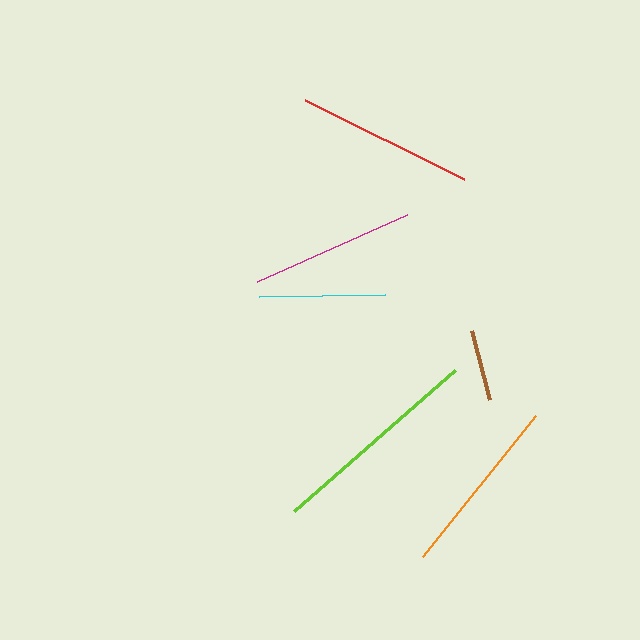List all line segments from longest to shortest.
From longest to shortest: lime, orange, red, magenta, cyan, brown.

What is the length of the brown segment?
The brown segment is approximately 71 pixels long.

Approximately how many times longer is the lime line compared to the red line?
The lime line is approximately 1.2 times the length of the red line.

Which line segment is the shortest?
The brown line is the shortest at approximately 71 pixels.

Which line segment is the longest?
The lime line is the longest at approximately 215 pixels.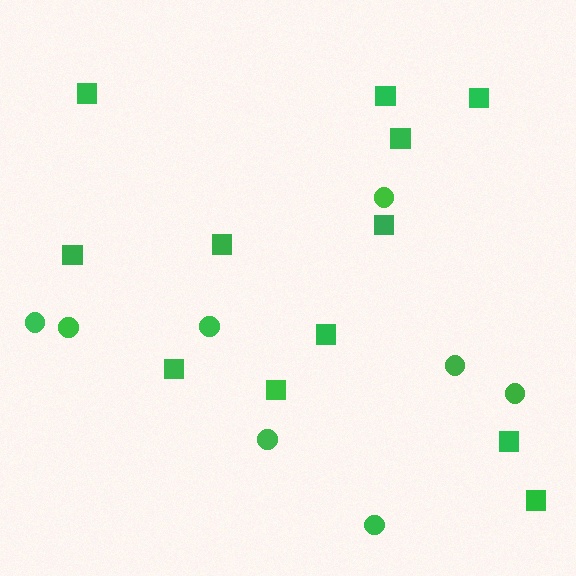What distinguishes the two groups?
There are 2 groups: one group of circles (8) and one group of squares (12).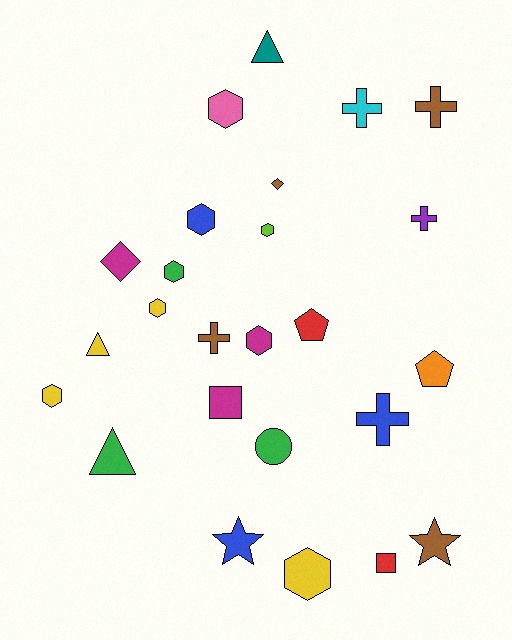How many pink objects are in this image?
There is 1 pink object.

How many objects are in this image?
There are 25 objects.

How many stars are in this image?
There are 2 stars.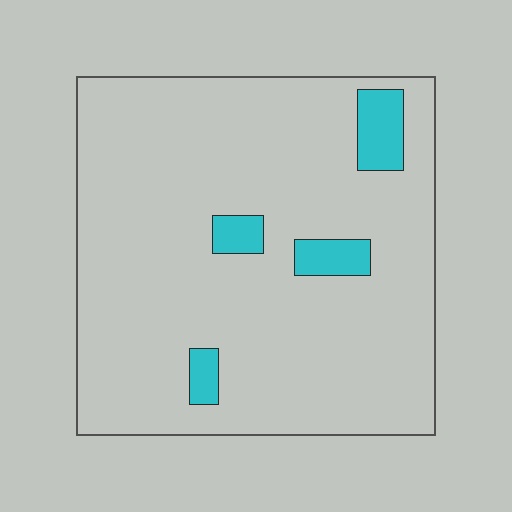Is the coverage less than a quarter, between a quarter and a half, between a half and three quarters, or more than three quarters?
Less than a quarter.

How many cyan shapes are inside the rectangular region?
4.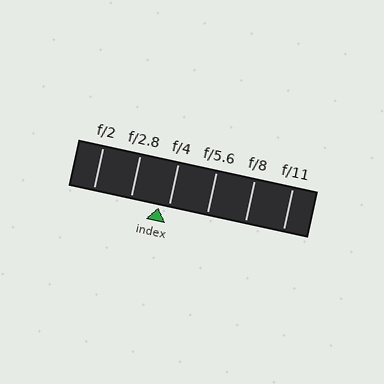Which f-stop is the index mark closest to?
The index mark is closest to f/4.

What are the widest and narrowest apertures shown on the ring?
The widest aperture shown is f/2 and the narrowest is f/11.